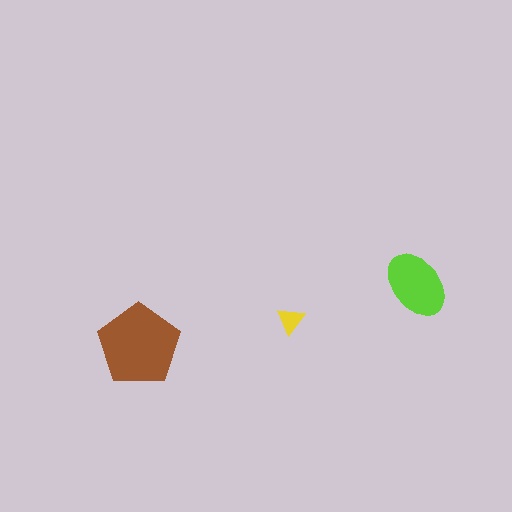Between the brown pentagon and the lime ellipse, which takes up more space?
The brown pentagon.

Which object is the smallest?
The yellow triangle.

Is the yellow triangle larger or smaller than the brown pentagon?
Smaller.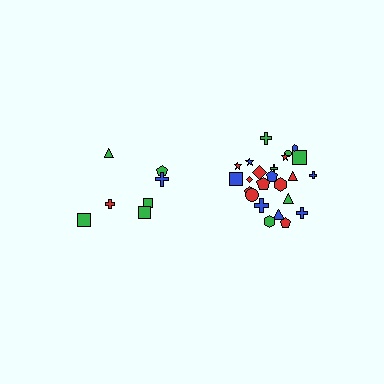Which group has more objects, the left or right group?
The right group.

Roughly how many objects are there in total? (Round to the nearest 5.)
Roughly 30 objects in total.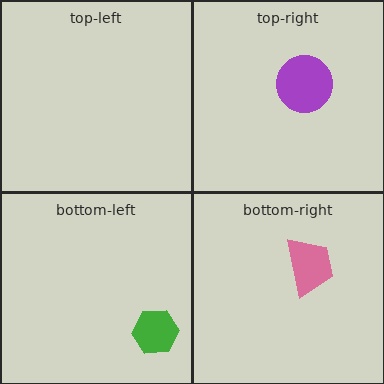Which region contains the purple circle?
The top-right region.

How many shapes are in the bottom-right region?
1.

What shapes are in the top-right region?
The purple circle.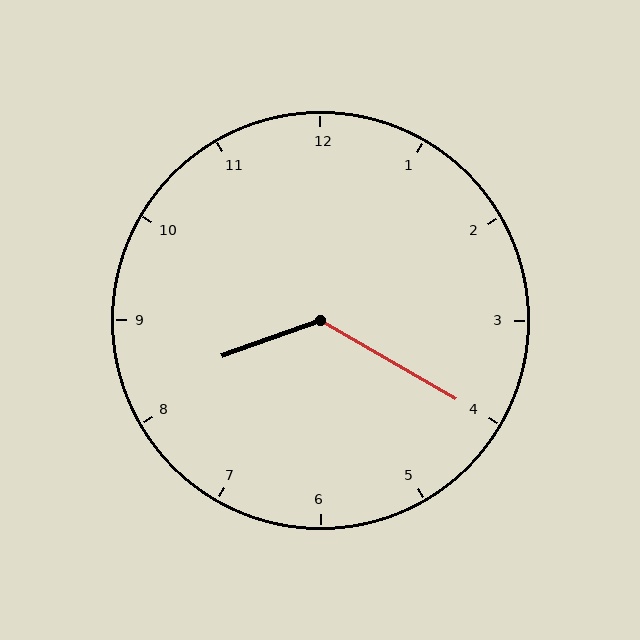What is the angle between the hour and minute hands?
Approximately 130 degrees.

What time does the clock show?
8:20.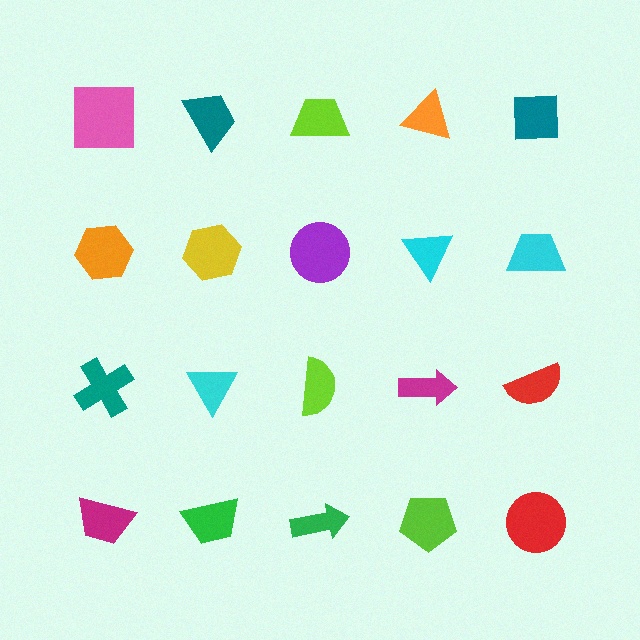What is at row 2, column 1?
An orange hexagon.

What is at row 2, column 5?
A cyan trapezoid.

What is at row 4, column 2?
A green trapezoid.